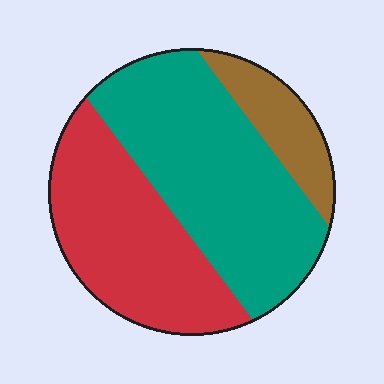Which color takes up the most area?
Teal, at roughly 50%.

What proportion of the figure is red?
Red covers roughly 40% of the figure.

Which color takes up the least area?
Brown, at roughly 15%.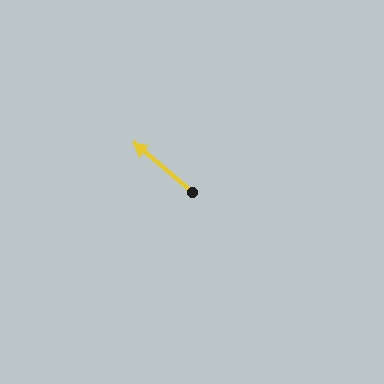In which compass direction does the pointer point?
Northwest.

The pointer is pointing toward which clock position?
Roughly 10 o'clock.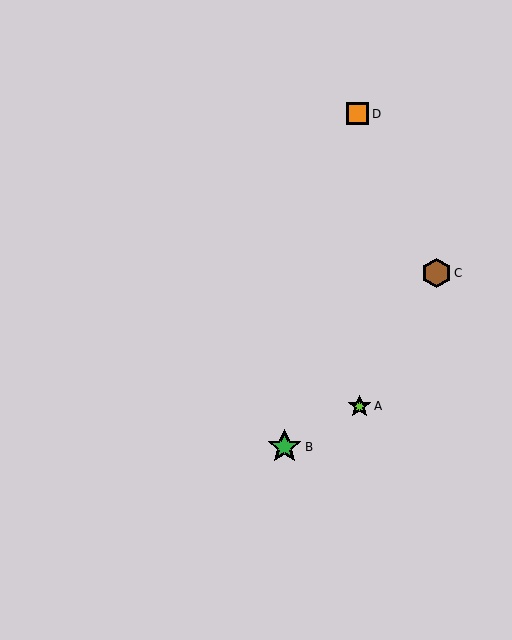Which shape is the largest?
The green star (labeled B) is the largest.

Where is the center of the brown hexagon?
The center of the brown hexagon is at (437, 273).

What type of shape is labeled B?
Shape B is a green star.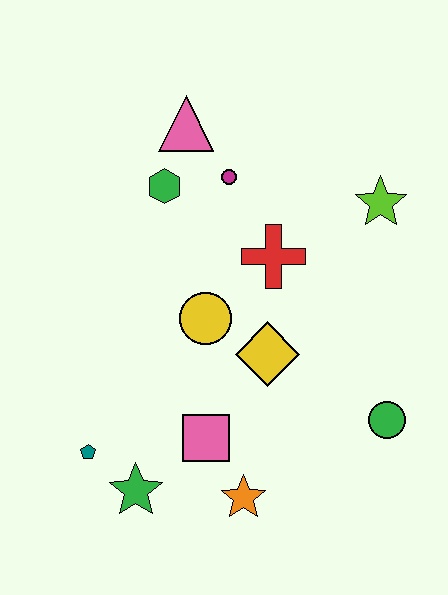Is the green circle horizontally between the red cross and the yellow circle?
No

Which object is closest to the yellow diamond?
The yellow circle is closest to the yellow diamond.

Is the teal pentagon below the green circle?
Yes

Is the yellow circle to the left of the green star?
No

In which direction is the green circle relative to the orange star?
The green circle is to the right of the orange star.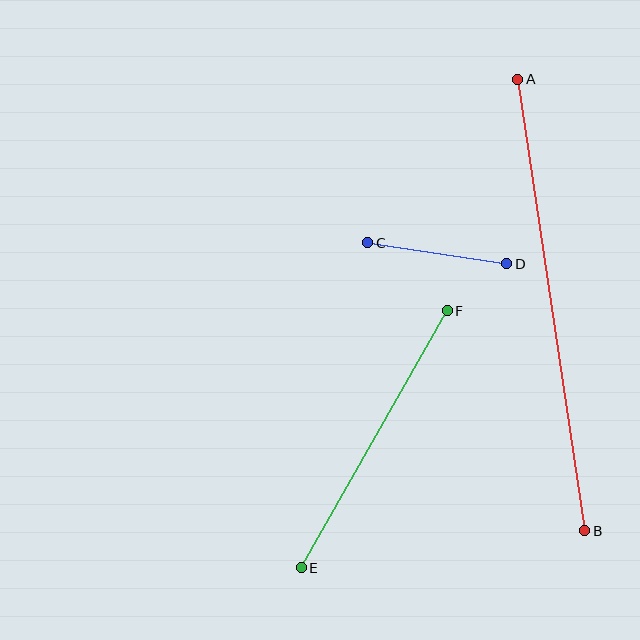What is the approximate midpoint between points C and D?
The midpoint is at approximately (437, 253) pixels.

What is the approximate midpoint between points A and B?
The midpoint is at approximately (551, 305) pixels.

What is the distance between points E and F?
The distance is approximately 296 pixels.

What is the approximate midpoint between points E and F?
The midpoint is at approximately (374, 439) pixels.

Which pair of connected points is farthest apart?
Points A and B are farthest apart.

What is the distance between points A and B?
The distance is approximately 457 pixels.